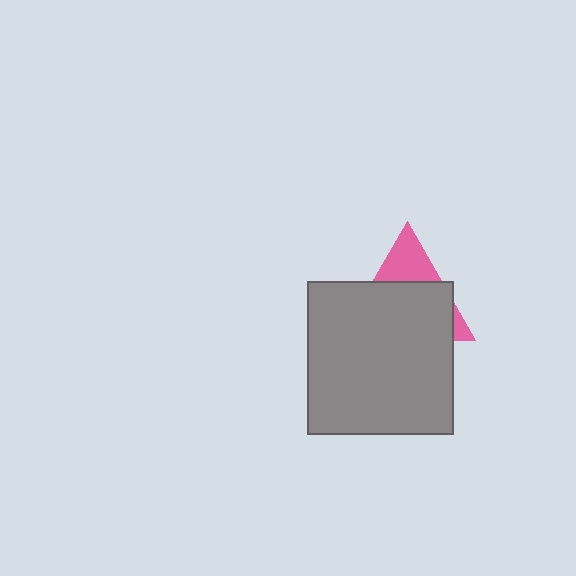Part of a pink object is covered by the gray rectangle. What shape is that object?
It is a triangle.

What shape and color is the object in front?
The object in front is a gray rectangle.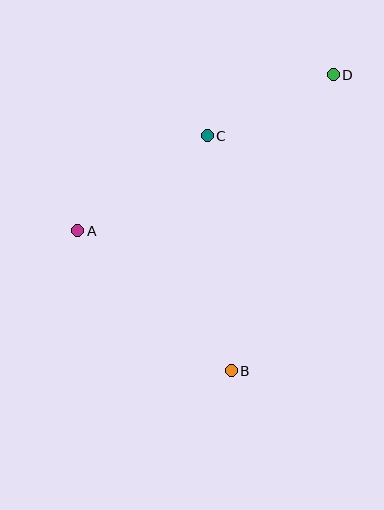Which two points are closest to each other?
Points C and D are closest to each other.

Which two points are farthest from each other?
Points B and D are farthest from each other.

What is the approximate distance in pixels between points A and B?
The distance between A and B is approximately 208 pixels.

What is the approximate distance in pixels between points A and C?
The distance between A and C is approximately 160 pixels.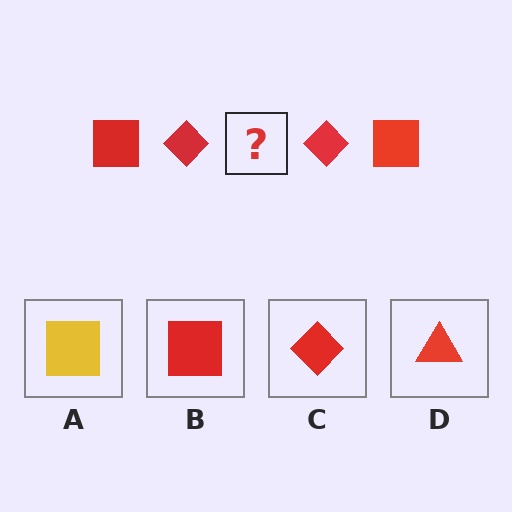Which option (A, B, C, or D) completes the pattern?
B.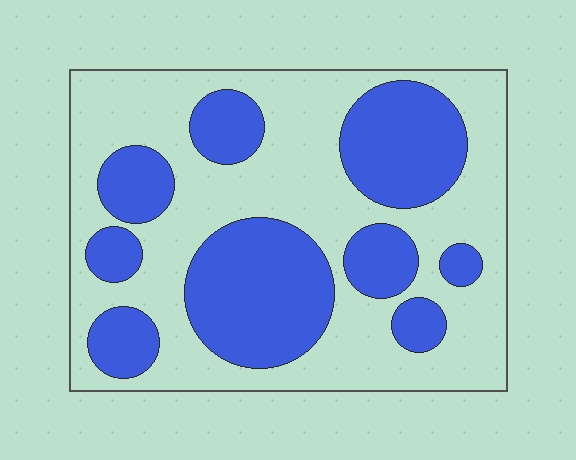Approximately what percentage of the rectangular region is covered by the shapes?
Approximately 40%.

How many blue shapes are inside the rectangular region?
9.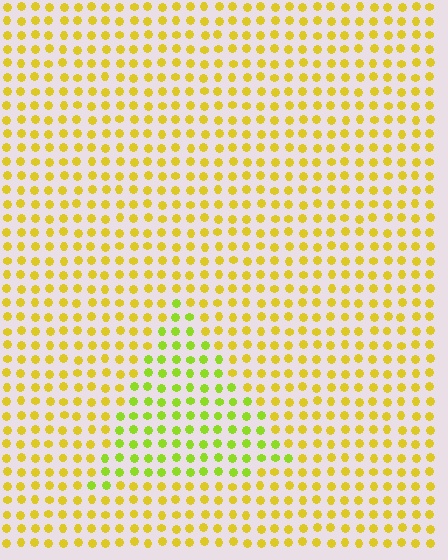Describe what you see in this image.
The image is filled with small yellow elements in a uniform arrangement. A triangle-shaped region is visible where the elements are tinted to a slightly different hue, forming a subtle color boundary.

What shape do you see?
I see a triangle.